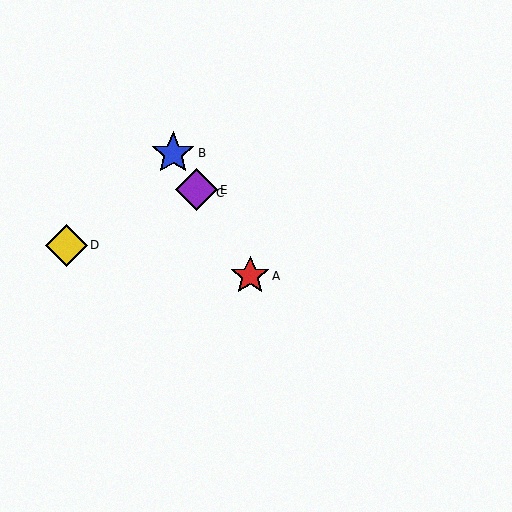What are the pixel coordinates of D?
Object D is at (66, 245).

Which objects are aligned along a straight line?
Objects A, B, C, E are aligned along a straight line.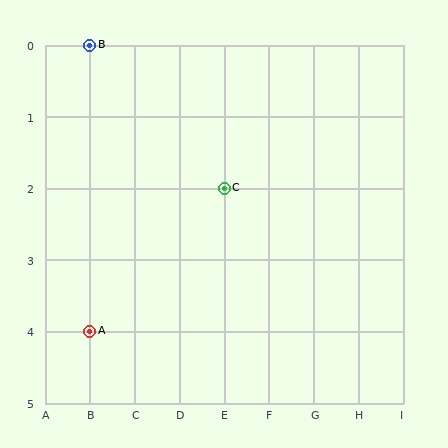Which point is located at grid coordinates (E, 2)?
Point C is at (E, 2).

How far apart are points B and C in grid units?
Points B and C are 3 columns and 2 rows apart (about 3.6 grid units diagonally).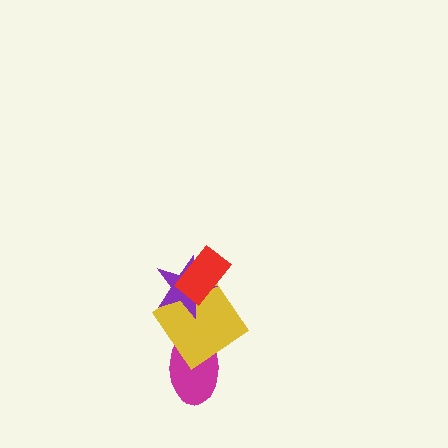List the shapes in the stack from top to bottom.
From top to bottom: the red rectangle, the purple star, the yellow diamond, the magenta ellipse.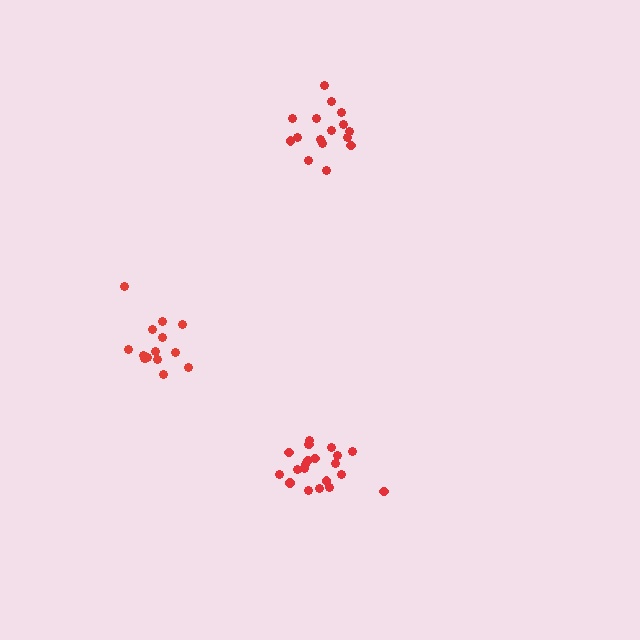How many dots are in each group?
Group 1: 15 dots, Group 2: 21 dots, Group 3: 16 dots (52 total).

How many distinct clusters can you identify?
There are 3 distinct clusters.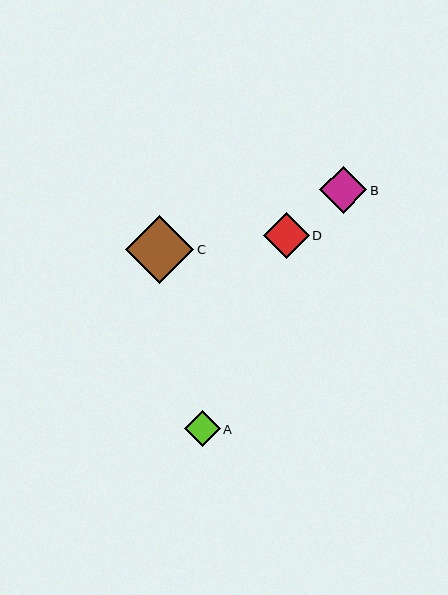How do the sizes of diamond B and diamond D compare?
Diamond B and diamond D are approximately the same size.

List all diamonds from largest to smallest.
From largest to smallest: C, B, D, A.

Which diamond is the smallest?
Diamond A is the smallest with a size of approximately 36 pixels.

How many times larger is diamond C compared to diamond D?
Diamond C is approximately 1.5 times the size of diamond D.